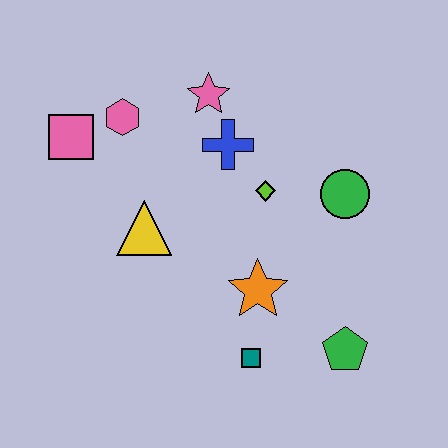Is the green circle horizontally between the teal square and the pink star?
No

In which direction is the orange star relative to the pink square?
The orange star is to the right of the pink square.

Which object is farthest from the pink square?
The green pentagon is farthest from the pink square.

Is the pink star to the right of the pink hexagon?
Yes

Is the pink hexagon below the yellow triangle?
No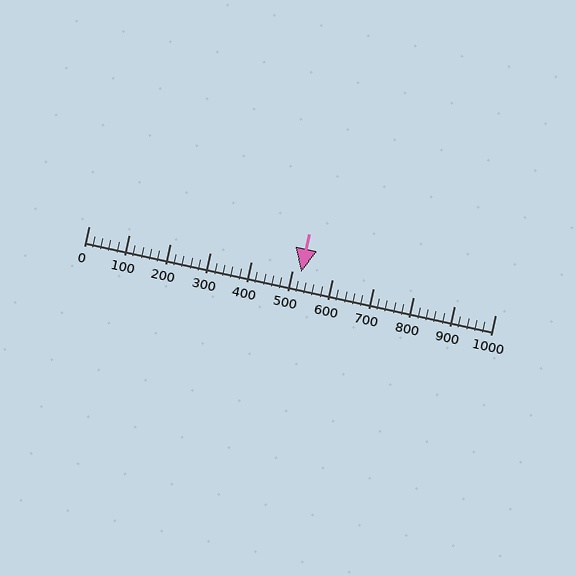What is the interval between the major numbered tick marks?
The major tick marks are spaced 100 units apart.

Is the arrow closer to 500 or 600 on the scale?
The arrow is closer to 500.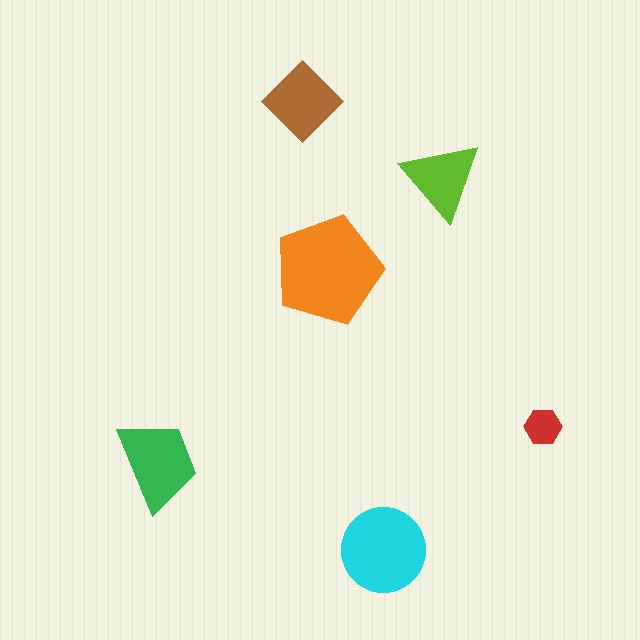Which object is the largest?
The orange pentagon.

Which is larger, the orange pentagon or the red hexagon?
The orange pentagon.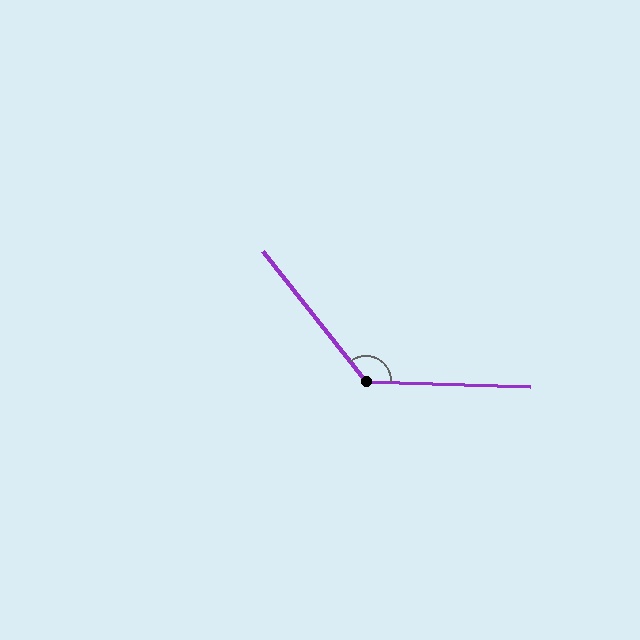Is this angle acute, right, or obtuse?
It is obtuse.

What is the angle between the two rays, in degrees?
Approximately 130 degrees.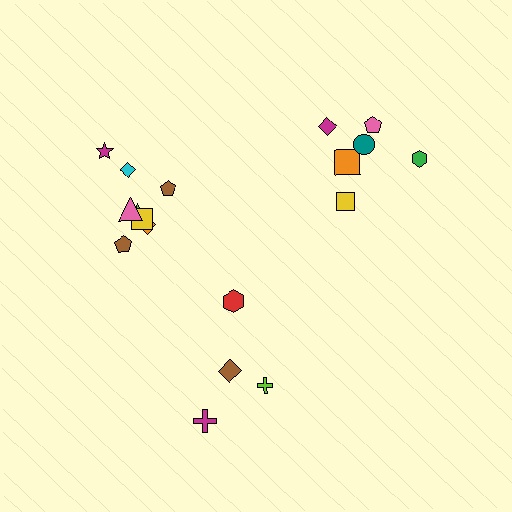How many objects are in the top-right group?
There are 6 objects.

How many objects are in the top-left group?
There are 8 objects.